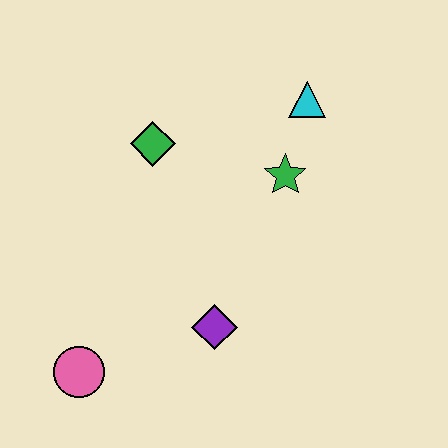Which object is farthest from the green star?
The pink circle is farthest from the green star.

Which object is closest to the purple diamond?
The pink circle is closest to the purple diamond.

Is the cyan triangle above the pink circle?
Yes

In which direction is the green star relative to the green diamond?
The green star is to the right of the green diamond.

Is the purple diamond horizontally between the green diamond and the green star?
Yes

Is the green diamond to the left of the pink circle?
No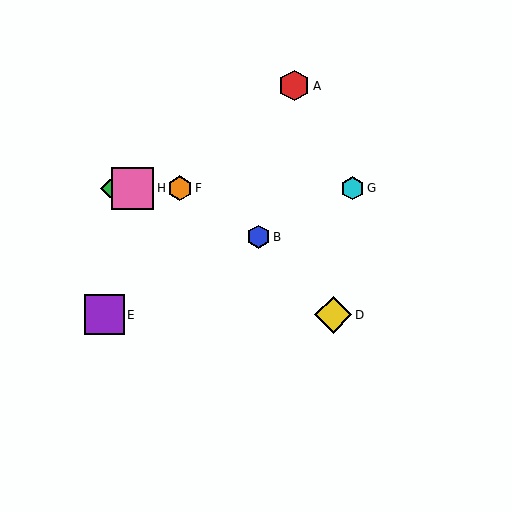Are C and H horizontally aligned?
Yes, both are at y≈188.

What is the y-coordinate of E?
Object E is at y≈315.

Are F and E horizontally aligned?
No, F is at y≈188 and E is at y≈315.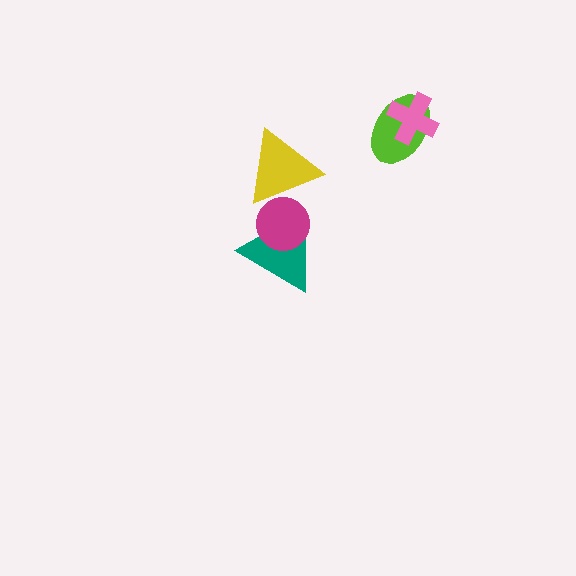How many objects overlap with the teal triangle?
1 object overlaps with the teal triangle.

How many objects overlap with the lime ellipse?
1 object overlaps with the lime ellipse.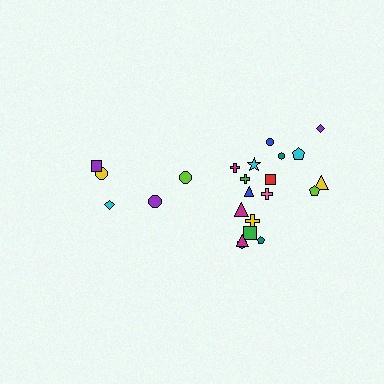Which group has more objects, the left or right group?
The right group.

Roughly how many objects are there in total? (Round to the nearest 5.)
Roughly 25 objects in total.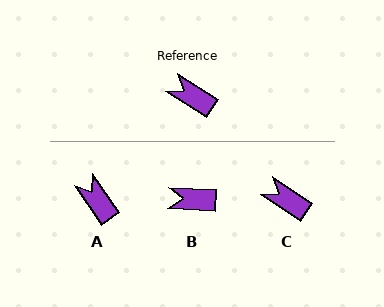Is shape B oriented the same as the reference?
No, it is off by about 30 degrees.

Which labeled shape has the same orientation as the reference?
C.